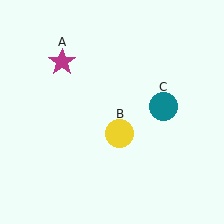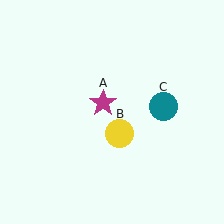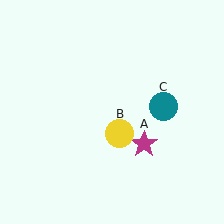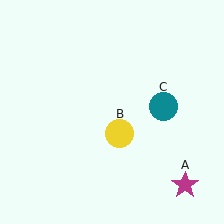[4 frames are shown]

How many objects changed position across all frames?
1 object changed position: magenta star (object A).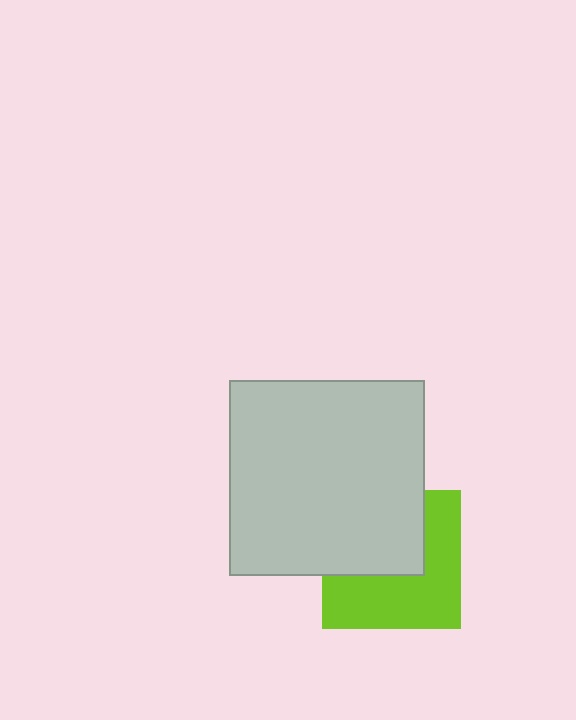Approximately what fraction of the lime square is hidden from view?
Roughly 46% of the lime square is hidden behind the light gray square.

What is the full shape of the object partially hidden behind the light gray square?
The partially hidden object is a lime square.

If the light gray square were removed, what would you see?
You would see the complete lime square.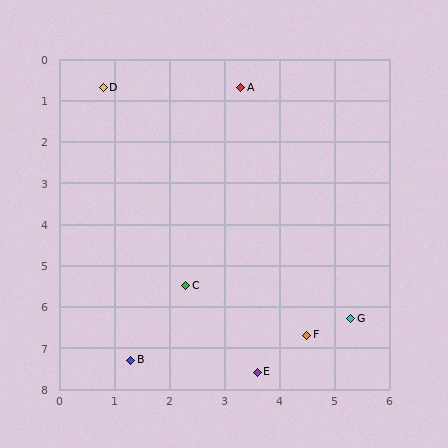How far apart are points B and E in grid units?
Points B and E are about 2.3 grid units apart.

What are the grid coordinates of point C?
Point C is at approximately (2.3, 5.5).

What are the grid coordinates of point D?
Point D is at approximately (0.8, 0.7).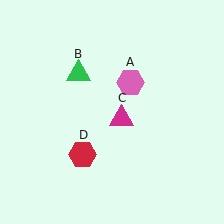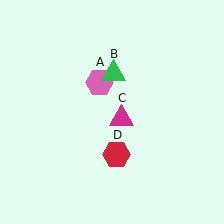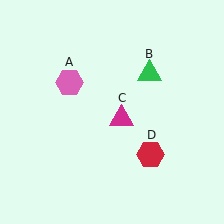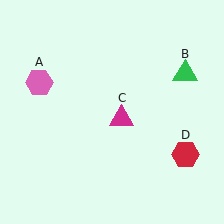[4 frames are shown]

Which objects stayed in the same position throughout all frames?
Magenta triangle (object C) remained stationary.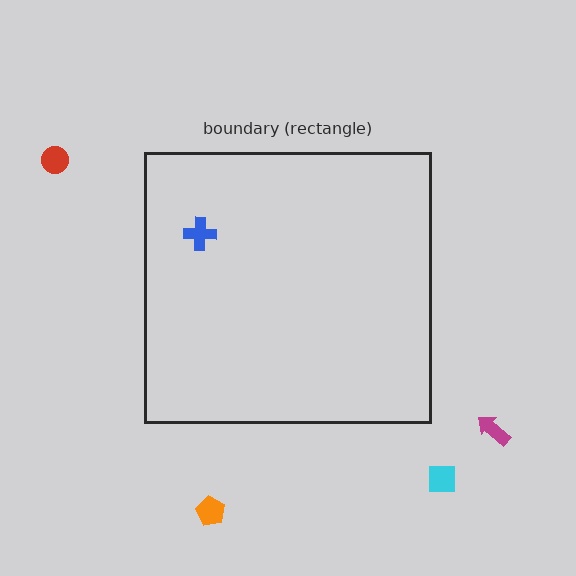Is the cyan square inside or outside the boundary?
Outside.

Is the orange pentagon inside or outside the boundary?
Outside.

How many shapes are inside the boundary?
1 inside, 4 outside.